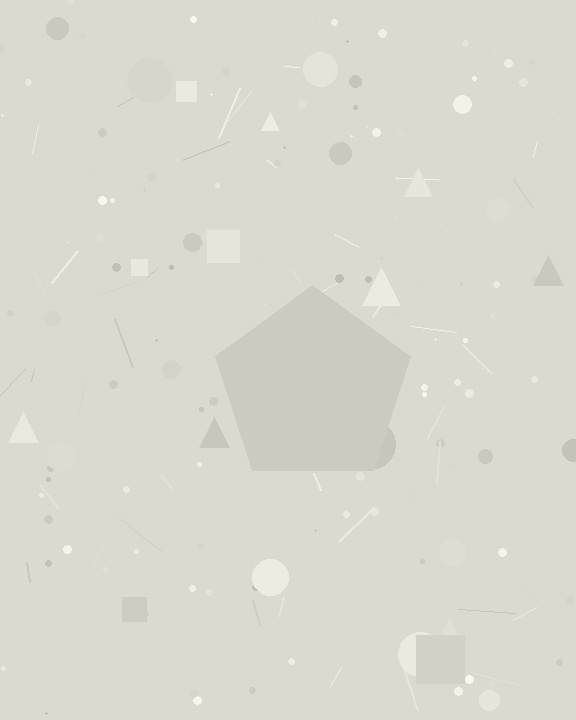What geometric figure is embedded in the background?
A pentagon is embedded in the background.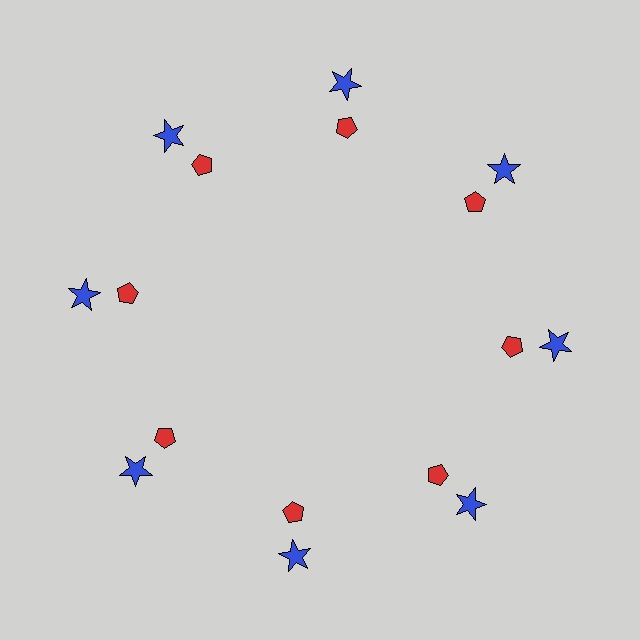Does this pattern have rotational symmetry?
Yes, this pattern has 8-fold rotational symmetry. It looks the same after rotating 45 degrees around the center.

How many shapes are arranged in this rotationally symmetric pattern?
There are 16 shapes, arranged in 8 groups of 2.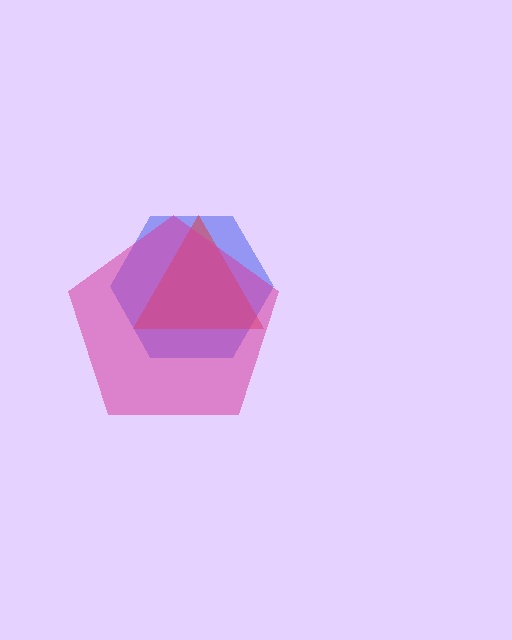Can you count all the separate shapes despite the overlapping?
Yes, there are 3 separate shapes.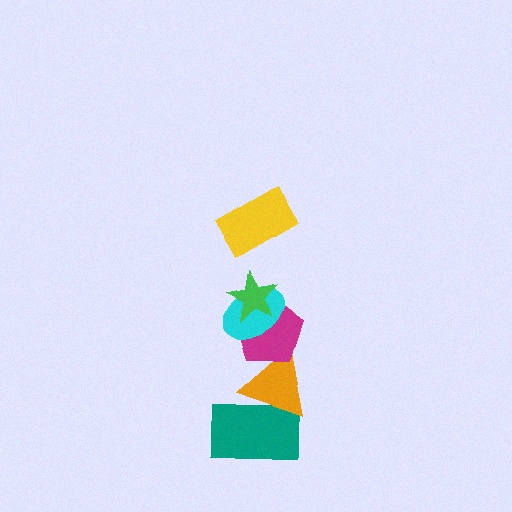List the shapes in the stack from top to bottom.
From top to bottom: the yellow rectangle, the green star, the cyan ellipse, the magenta pentagon, the orange triangle, the teal rectangle.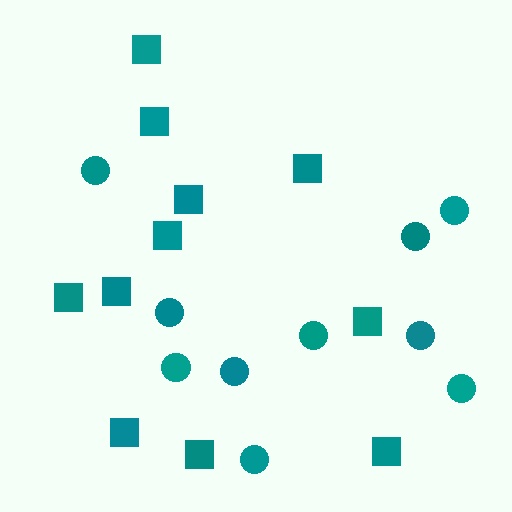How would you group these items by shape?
There are 2 groups: one group of squares (11) and one group of circles (10).